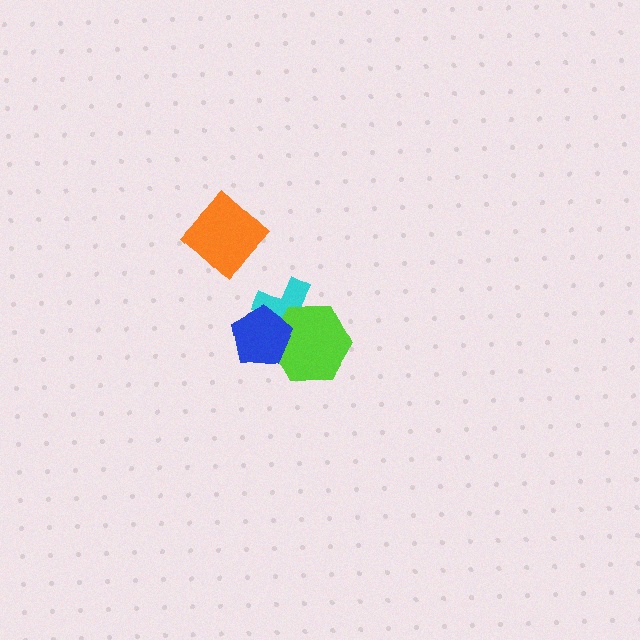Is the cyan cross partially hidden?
Yes, it is partially covered by another shape.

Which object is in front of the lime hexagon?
The blue pentagon is in front of the lime hexagon.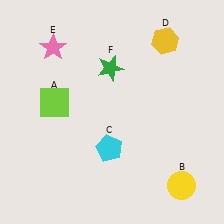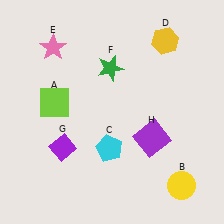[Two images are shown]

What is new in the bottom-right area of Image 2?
A purple square (H) was added in the bottom-right area of Image 2.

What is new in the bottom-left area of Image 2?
A purple diamond (G) was added in the bottom-left area of Image 2.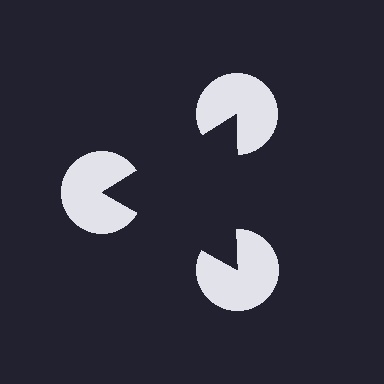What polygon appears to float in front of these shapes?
An illusory triangle — its edges are inferred from the aligned wedge cuts in the pac-man discs, not physically drawn.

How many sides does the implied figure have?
3 sides.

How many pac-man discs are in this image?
There are 3 — one at each vertex of the illusory triangle.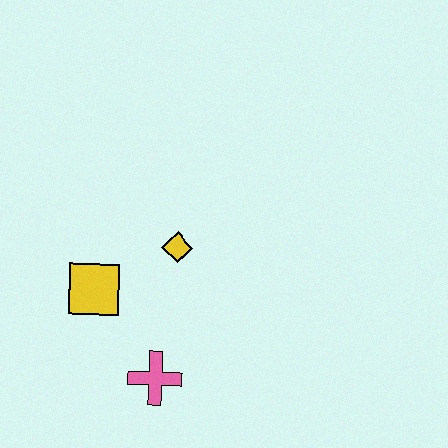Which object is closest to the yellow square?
The yellow diamond is closest to the yellow square.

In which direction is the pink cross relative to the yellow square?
The pink cross is below the yellow square.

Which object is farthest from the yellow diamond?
The pink cross is farthest from the yellow diamond.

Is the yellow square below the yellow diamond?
Yes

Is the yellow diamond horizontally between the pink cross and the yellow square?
No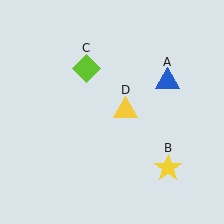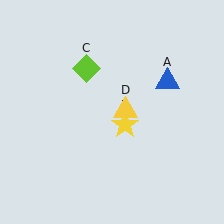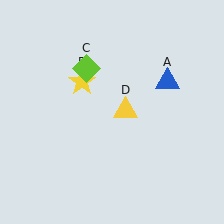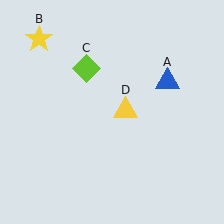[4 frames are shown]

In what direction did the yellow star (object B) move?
The yellow star (object B) moved up and to the left.